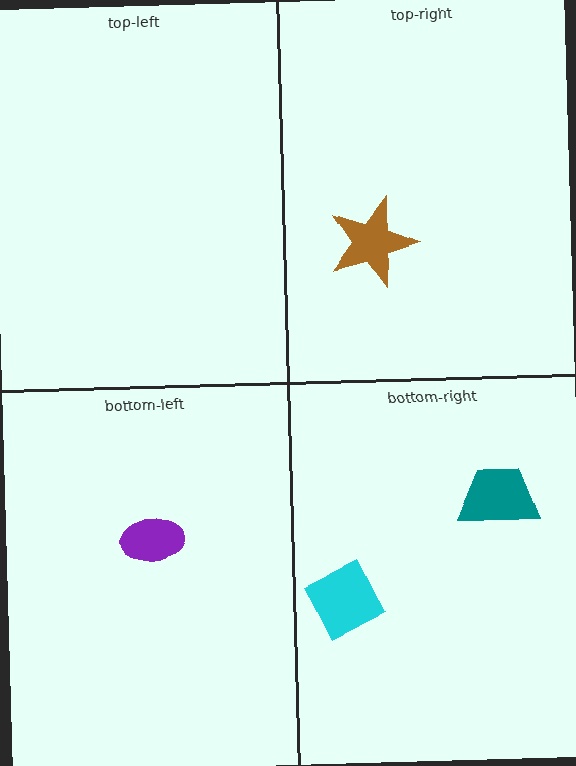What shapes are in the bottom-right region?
The cyan diamond, the teal trapezoid.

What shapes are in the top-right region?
The brown star.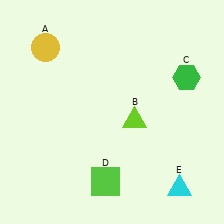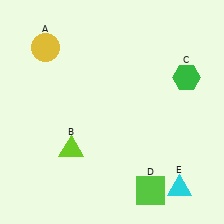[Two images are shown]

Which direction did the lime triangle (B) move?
The lime triangle (B) moved left.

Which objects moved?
The objects that moved are: the lime triangle (B), the lime square (D).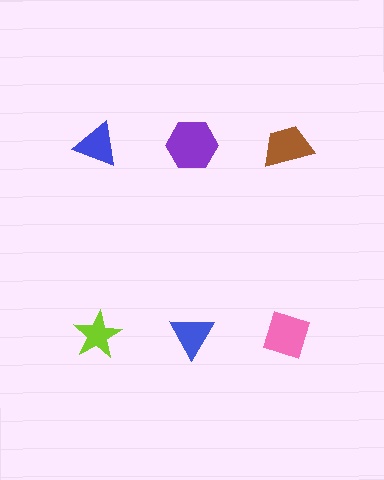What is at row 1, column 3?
A brown trapezoid.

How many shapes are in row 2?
3 shapes.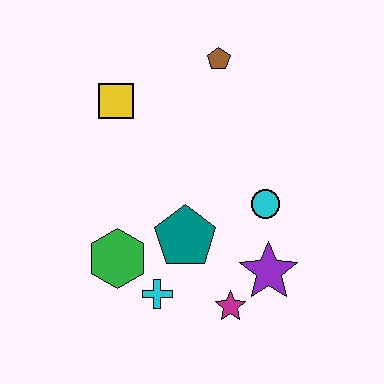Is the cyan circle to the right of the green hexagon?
Yes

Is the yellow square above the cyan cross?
Yes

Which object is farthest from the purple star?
The yellow square is farthest from the purple star.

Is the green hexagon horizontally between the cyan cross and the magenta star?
No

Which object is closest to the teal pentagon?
The cyan cross is closest to the teal pentagon.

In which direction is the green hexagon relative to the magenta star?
The green hexagon is to the left of the magenta star.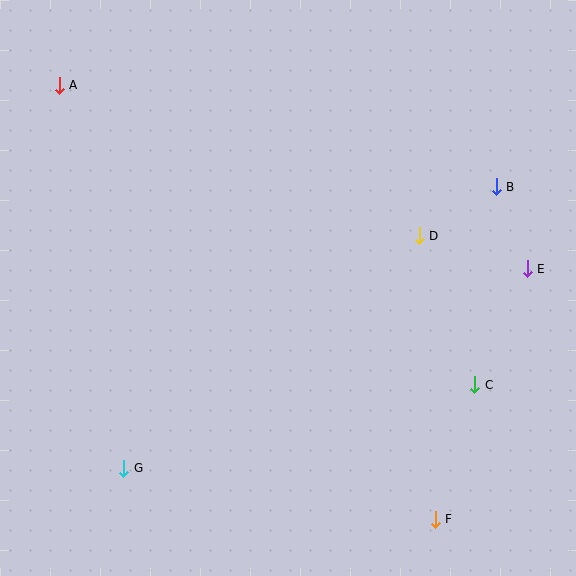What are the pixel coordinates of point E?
Point E is at (527, 269).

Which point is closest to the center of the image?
Point D at (419, 236) is closest to the center.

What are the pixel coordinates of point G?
Point G is at (124, 468).